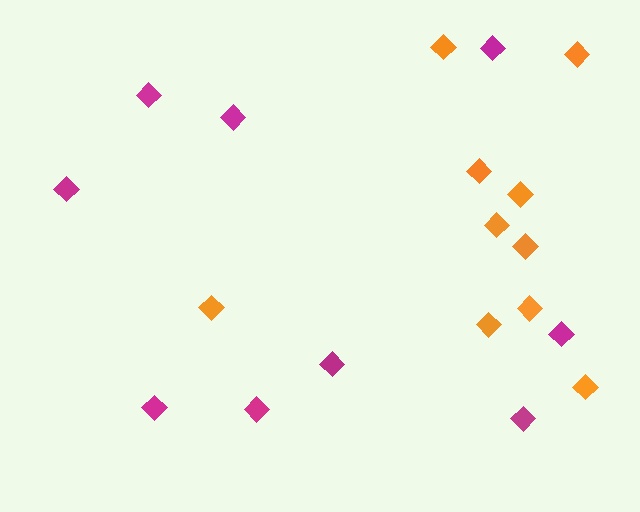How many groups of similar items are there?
There are 2 groups: one group of magenta diamonds (9) and one group of orange diamonds (10).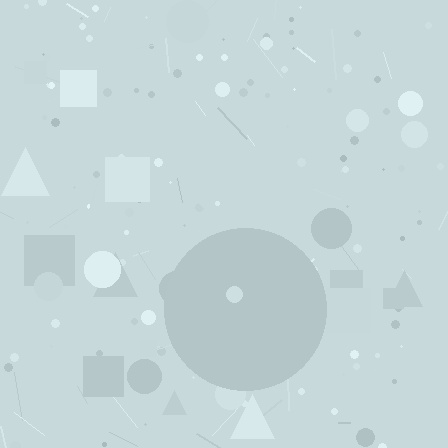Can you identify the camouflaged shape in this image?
The camouflaged shape is a circle.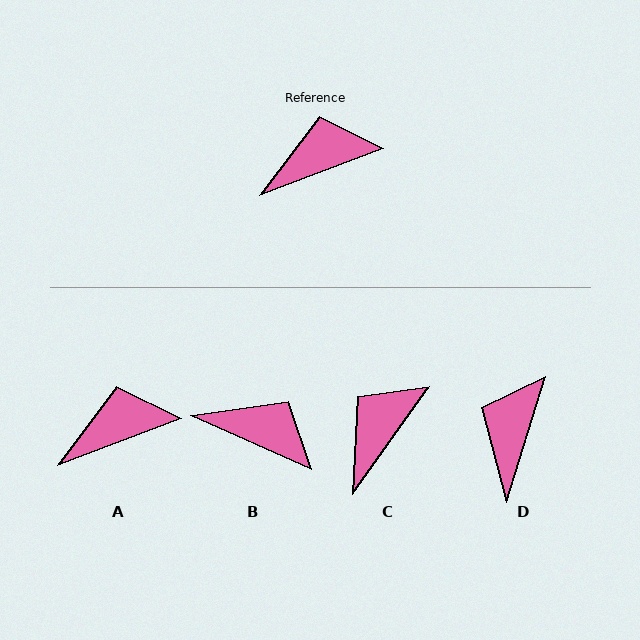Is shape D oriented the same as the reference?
No, it is off by about 52 degrees.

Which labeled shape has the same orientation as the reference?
A.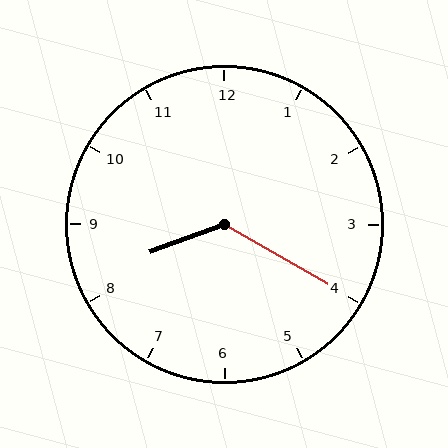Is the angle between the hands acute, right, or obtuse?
It is obtuse.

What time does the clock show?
8:20.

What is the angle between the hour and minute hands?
Approximately 130 degrees.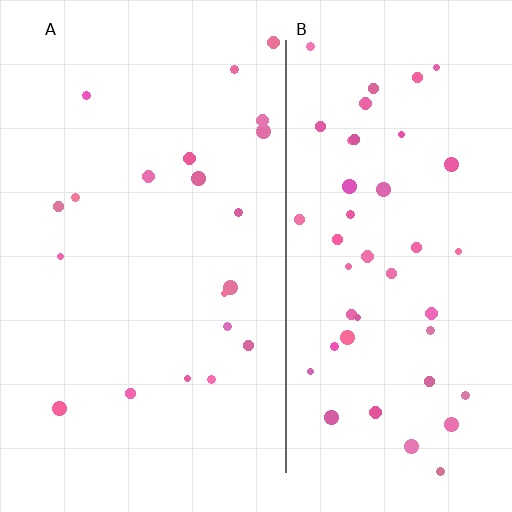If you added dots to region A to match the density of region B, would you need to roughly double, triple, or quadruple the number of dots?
Approximately double.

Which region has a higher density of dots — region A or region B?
B (the right).